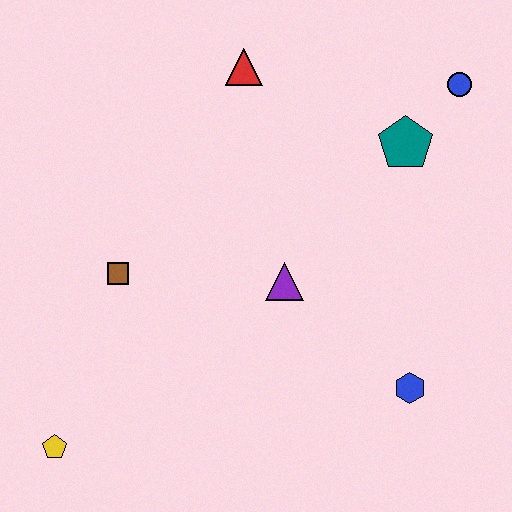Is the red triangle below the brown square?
No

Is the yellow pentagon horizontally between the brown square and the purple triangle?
No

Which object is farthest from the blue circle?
The yellow pentagon is farthest from the blue circle.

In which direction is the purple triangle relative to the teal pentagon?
The purple triangle is below the teal pentagon.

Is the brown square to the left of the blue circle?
Yes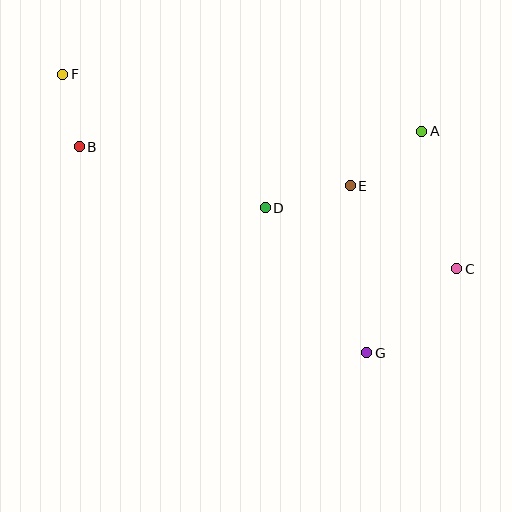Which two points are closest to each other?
Points B and F are closest to each other.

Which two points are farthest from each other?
Points C and F are farthest from each other.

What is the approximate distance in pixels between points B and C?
The distance between B and C is approximately 397 pixels.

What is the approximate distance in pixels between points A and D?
The distance between A and D is approximately 174 pixels.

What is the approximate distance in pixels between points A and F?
The distance between A and F is approximately 364 pixels.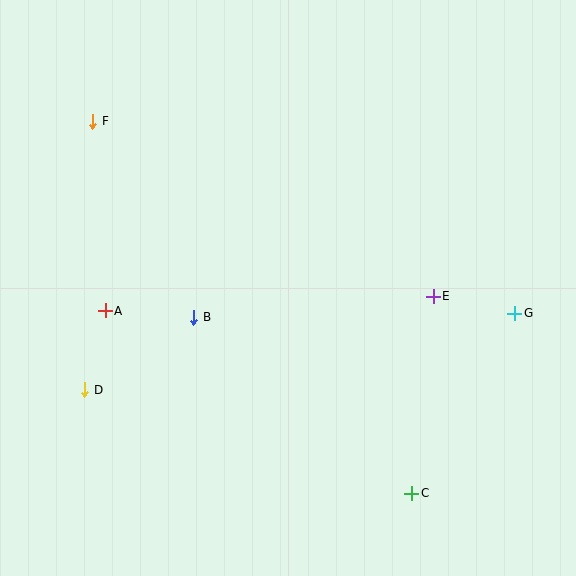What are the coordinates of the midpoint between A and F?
The midpoint between A and F is at (99, 216).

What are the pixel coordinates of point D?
Point D is at (85, 390).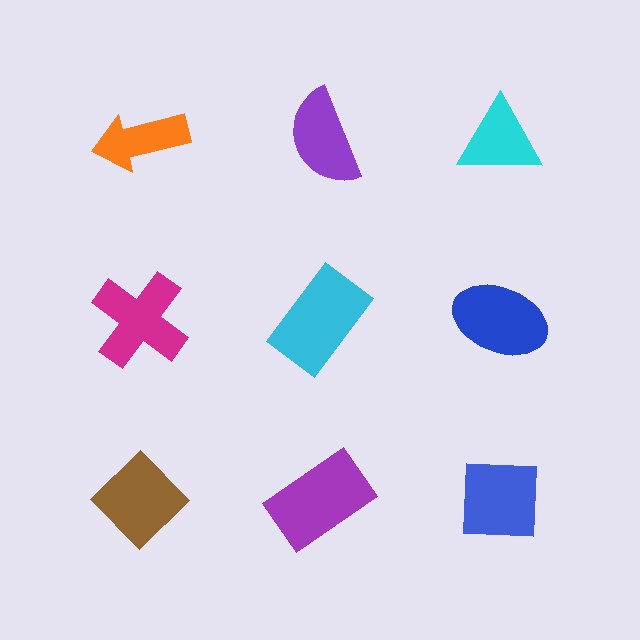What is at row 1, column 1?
An orange arrow.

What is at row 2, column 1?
A magenta cross.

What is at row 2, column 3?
A blue ellipse.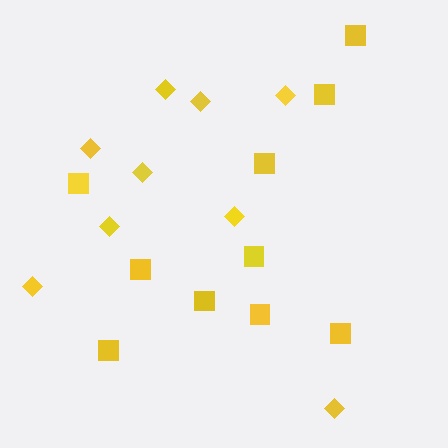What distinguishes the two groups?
There are 2 groups: one group of diamonds (9) and one group of squares (10).